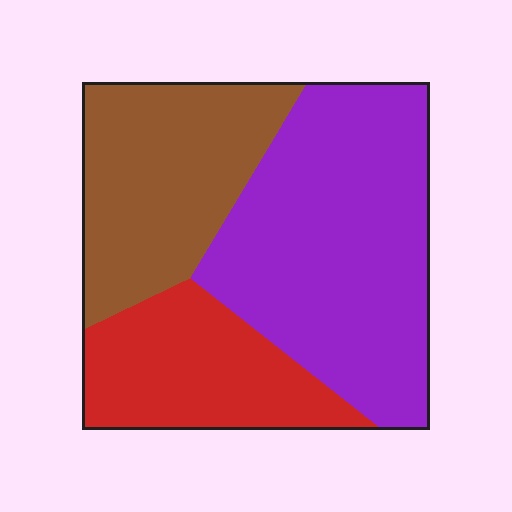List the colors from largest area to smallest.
From largest to smallest: purple, brown, red.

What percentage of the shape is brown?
Brown covers around 30% of the shape.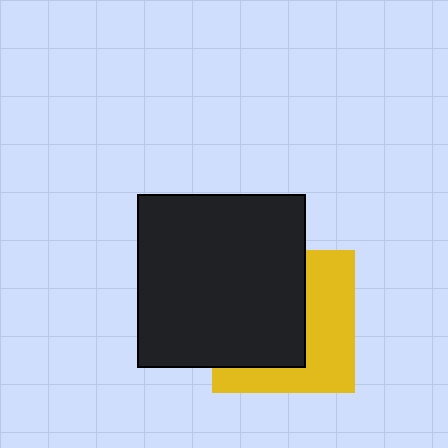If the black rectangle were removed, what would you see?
You would see the complete yellow square.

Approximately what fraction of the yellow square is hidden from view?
Roughly 53% of the yellow square is hidden behind the black rectangle.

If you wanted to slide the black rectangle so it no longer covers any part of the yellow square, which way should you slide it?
Slide it left — that is the most direct way to separate the two shapes.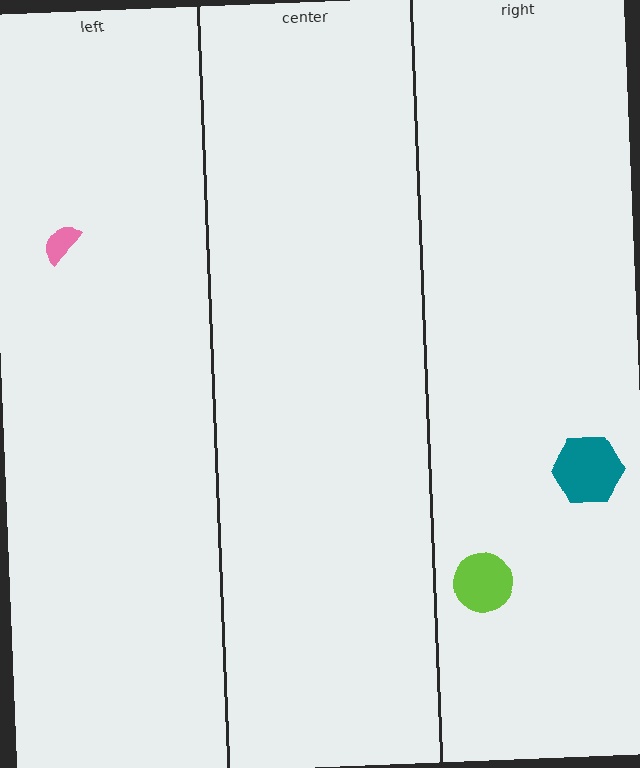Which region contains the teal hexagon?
The right region.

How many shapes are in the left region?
1.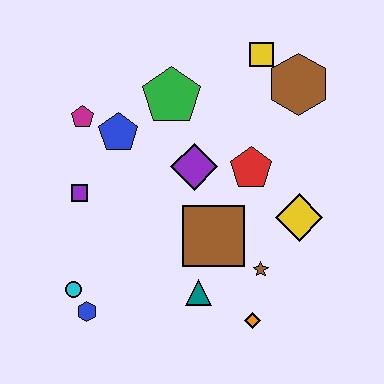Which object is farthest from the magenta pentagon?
The orange diamond is farthest from the magenta pentagon.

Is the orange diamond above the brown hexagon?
No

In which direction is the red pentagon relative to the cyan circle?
The red pentagon is to the right of the cyan circle.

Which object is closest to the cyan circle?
The blue hexagon is closest to the cyan circle.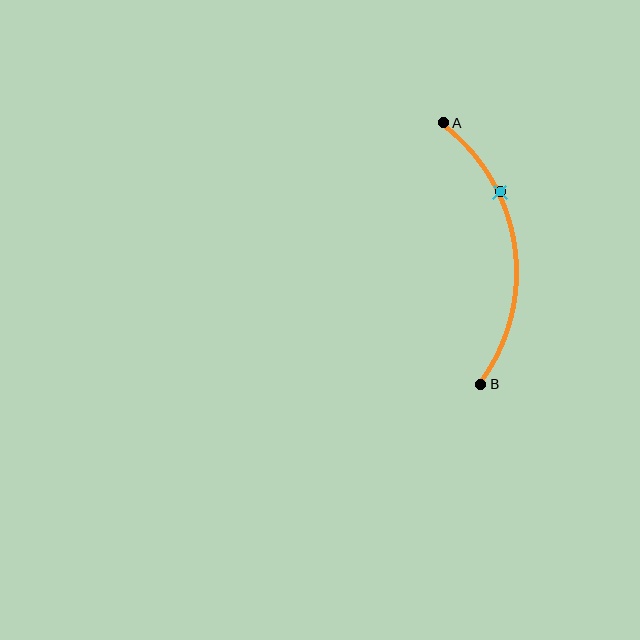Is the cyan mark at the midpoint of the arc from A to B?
No. The cyan mark lies on the arc but is closer to endpoint A. The arc midpoint would be at the point on the curve equidistant along the arc from both A and B.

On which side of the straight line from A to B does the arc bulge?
The arc bulges to the right of the straight line connecting A and B.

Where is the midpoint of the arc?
The arc midpoint is the point on the curve farthest from the straight line joining A and B. It sits to the right of that line.